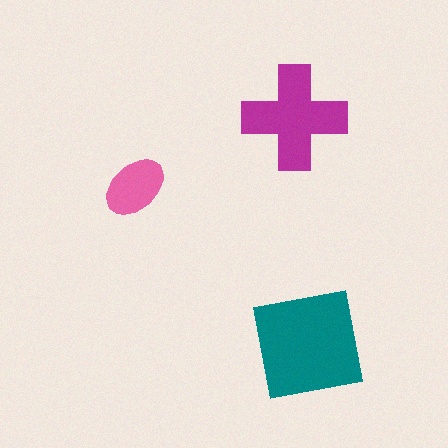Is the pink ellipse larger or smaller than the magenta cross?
Smaller.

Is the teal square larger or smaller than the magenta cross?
Larger.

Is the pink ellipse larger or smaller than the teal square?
Smaller.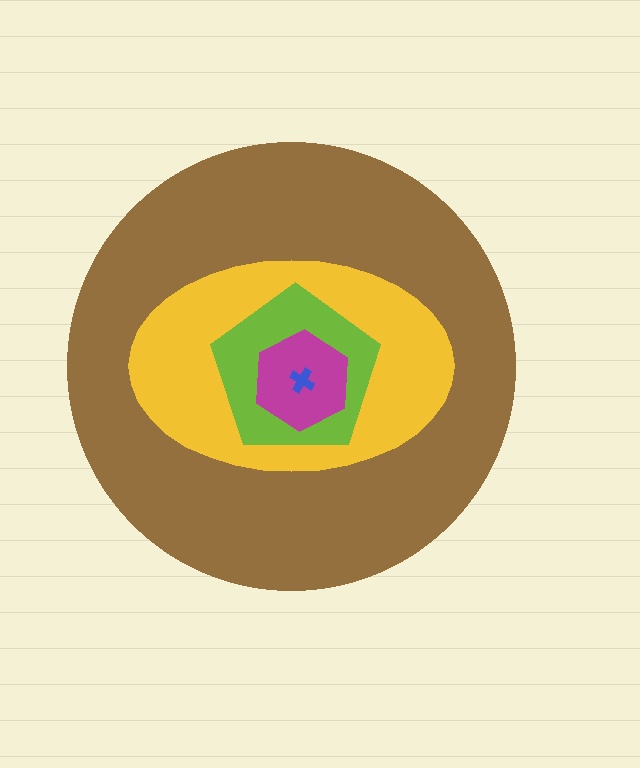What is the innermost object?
The blue cross.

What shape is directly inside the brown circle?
The yellow ellipse.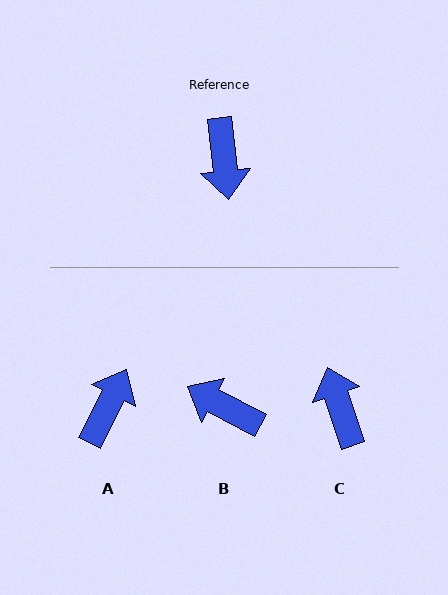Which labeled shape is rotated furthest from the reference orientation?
C, about 168 degrees away.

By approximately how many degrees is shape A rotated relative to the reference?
Approximately 147 degrees counter-clockwise.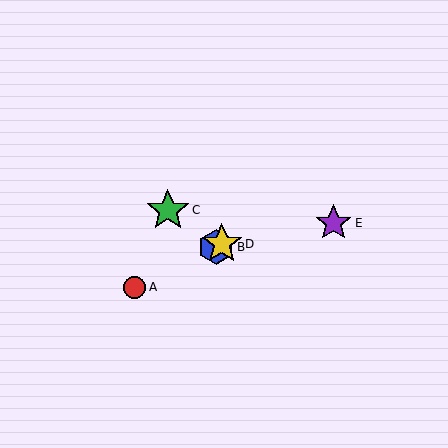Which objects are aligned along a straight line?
Objects A, B, D are aligned along a straight line.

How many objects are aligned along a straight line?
3 objects (A, B, D) are aligned along a straight line.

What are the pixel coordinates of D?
Object D is at (222, 244).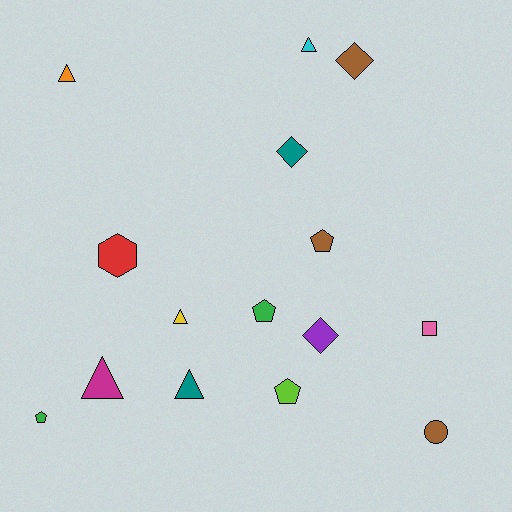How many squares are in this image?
There is 1 square.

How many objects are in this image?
There are 15 objects.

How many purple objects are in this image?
There is 1 purple object.